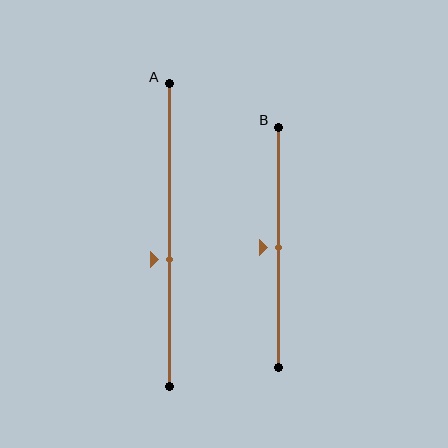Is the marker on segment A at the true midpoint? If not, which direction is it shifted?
No, the marker on segment A is shifted downward by about 8% of the segment length.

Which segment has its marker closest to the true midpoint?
Segment B has its marker closest to the true midpoint.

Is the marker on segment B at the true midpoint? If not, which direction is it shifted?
Yes, the marker on segment B is at the true midpoint.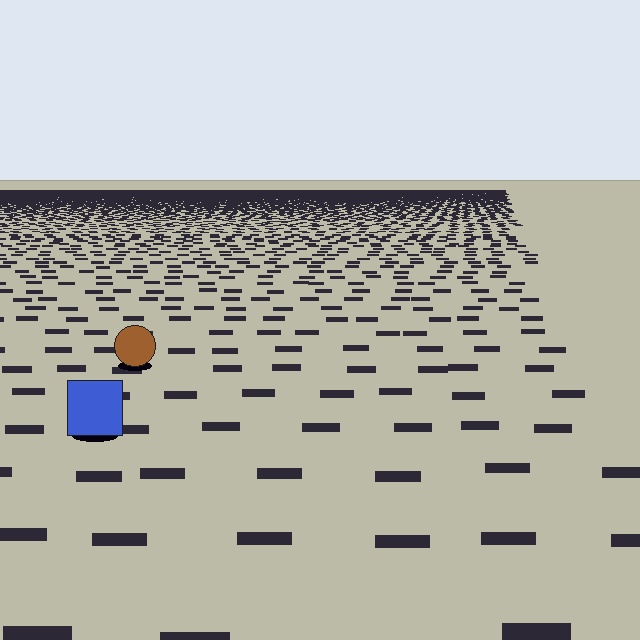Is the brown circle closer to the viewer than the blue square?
No. The blue square is closer — you can tell from the texture gradient: the ground texture is coarser near it.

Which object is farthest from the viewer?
The brown circle is farthest from the viewer. It appears smaller and the ground texture around it is denser.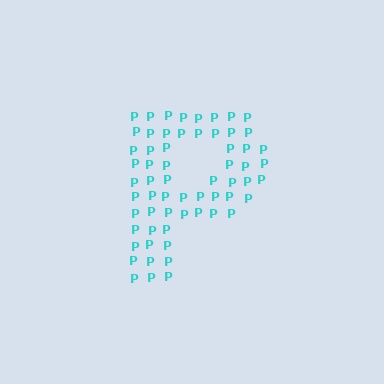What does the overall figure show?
The overall figure shows the letter P.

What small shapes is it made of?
It is made of small letter P's.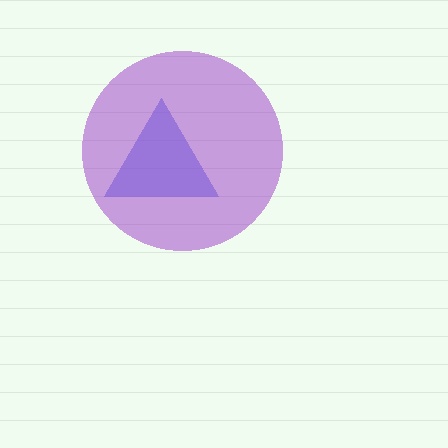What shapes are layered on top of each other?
The layered shapes are: a blue triangle, a purple circle.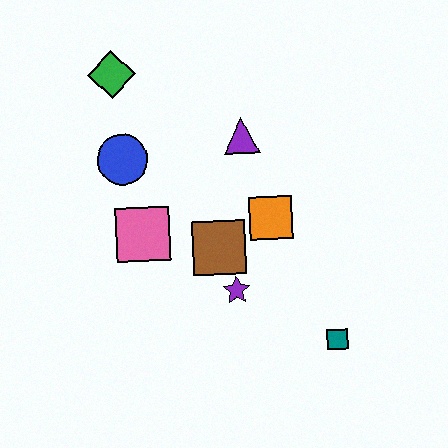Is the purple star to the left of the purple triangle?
Yes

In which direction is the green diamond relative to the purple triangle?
The green diamond is to the left of the purple triangle.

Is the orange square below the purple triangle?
Yes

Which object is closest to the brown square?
The purple star is closest to the brown square.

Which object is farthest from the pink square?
The teal square is farthest from the pink square.